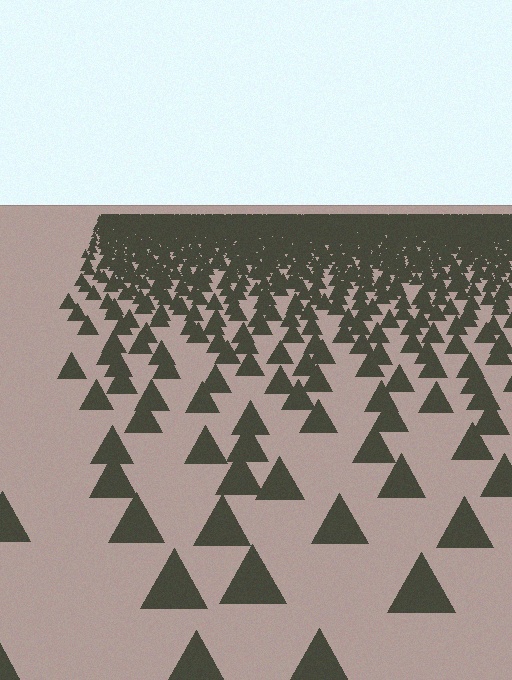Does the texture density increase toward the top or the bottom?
Density increases toward the top.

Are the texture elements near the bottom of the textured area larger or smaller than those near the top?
Larger. Near the bottom, elements are closer to the viewer and appear at a bigger on-screen size.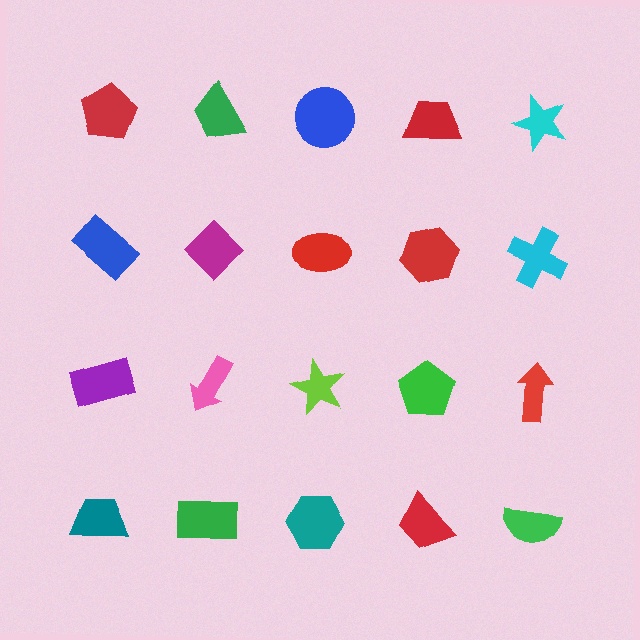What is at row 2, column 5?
A cyan cross.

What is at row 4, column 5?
A green semicircle.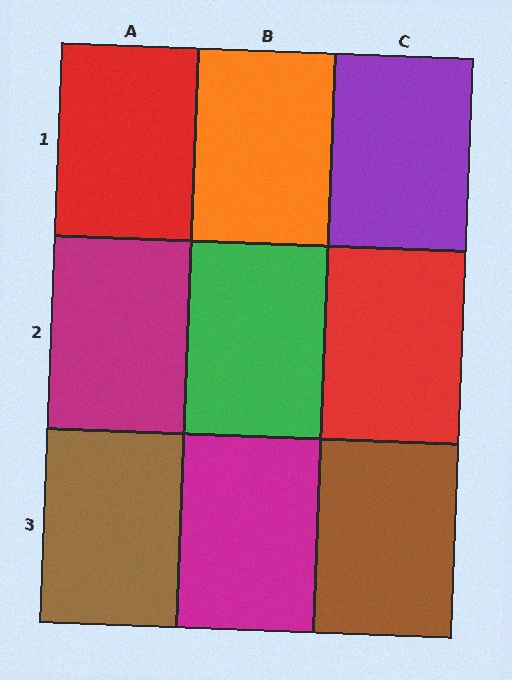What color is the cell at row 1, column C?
Purple.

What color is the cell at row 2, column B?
Green.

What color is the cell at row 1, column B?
Orange.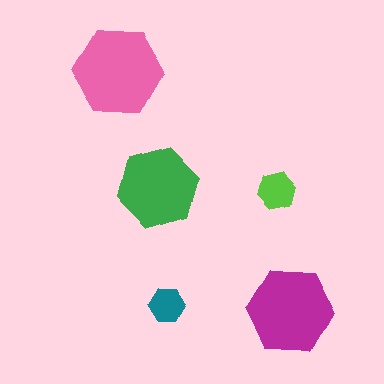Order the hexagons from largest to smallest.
the pink one, the magenta one, the green one, the lime one, the teal one.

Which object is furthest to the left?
The pink hexagon is leftmost.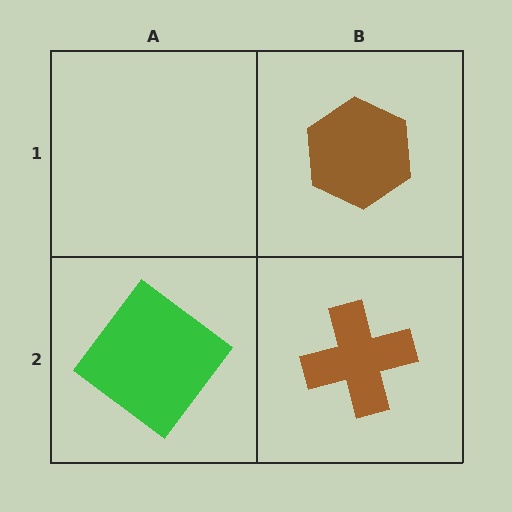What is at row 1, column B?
A brown hexagon.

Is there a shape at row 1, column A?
No, that cell is empty.